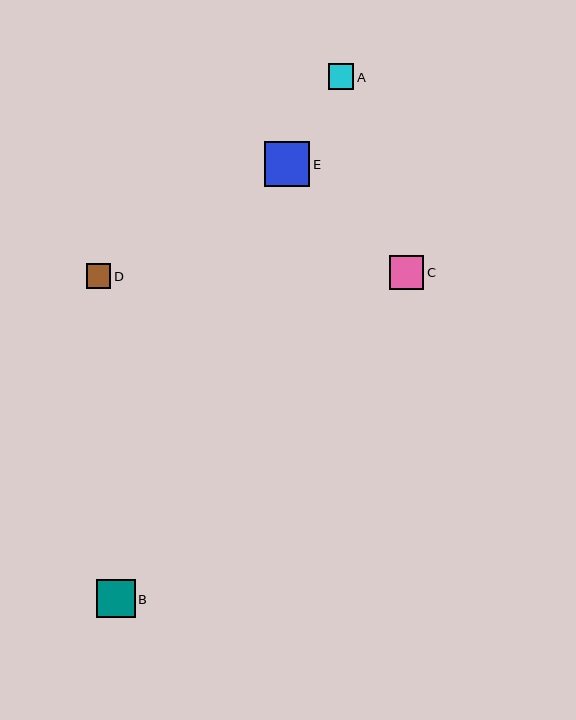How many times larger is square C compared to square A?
Square C is approximately 1.3 times the size of square A.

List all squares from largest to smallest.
From largest to smallest: E, B, C, A, D.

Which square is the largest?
Square E is the largest with a size of approximately 45 pixels.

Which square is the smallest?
Square D is the smallest with a size of approximately 24 pixels.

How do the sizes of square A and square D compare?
Square A and square D are approximately the same size.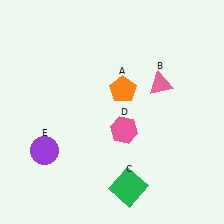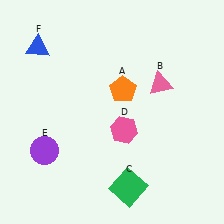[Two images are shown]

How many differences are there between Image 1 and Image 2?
There is 1 difference between the two images.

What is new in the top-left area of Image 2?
A blue triangle (F) was added in the top-left area of Image 2.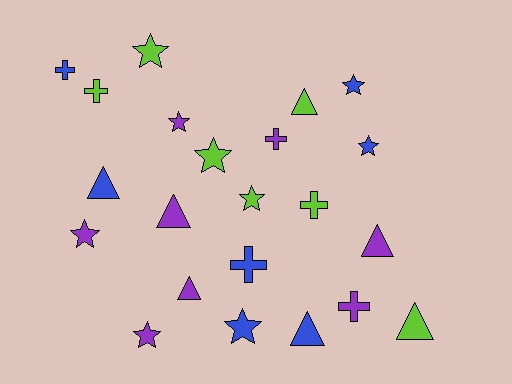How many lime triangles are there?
There are 2 lime triangles.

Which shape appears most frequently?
Star, with 9 objects.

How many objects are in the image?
There are 22 objects.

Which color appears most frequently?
Purple, with 8 objects.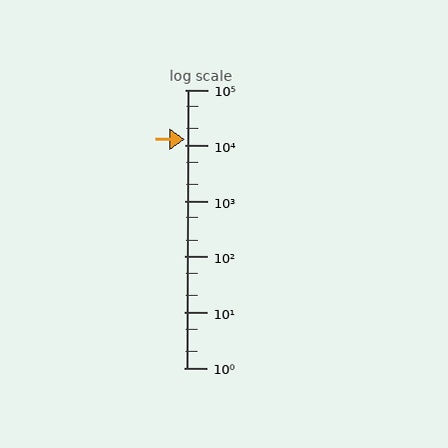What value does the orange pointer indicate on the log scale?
The pointer indicates approximately 13000.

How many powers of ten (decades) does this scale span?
The scale spans 5 decades, from 1 to 100000.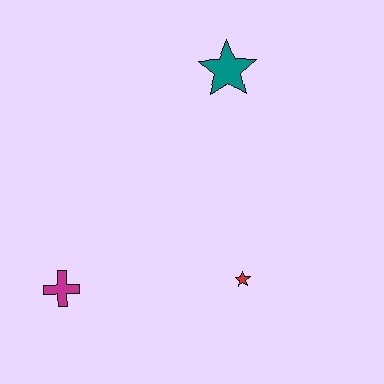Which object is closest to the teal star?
The red star is closest to the teal star.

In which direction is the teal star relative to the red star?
The teal star is above the red star.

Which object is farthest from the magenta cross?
The teal star is farthest from the magenta cross.